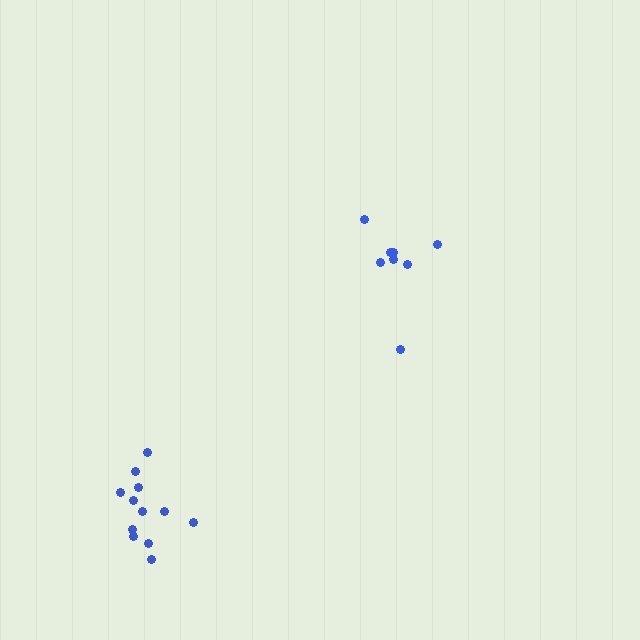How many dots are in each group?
Group 1: 8 dots, Group 2: 12 dots (20 total).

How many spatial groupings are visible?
There are 2 spatial groupings.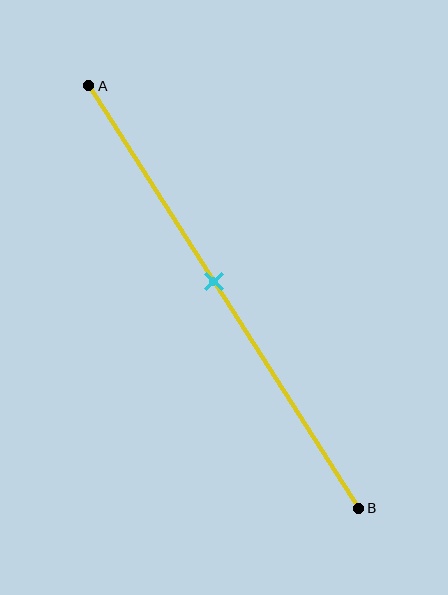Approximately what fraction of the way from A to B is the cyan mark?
The cyan mark is approximately 45% of the way from A to B.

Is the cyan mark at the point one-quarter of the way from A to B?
No, the mark is at about 45% from A, not at the 25% one-quarter point.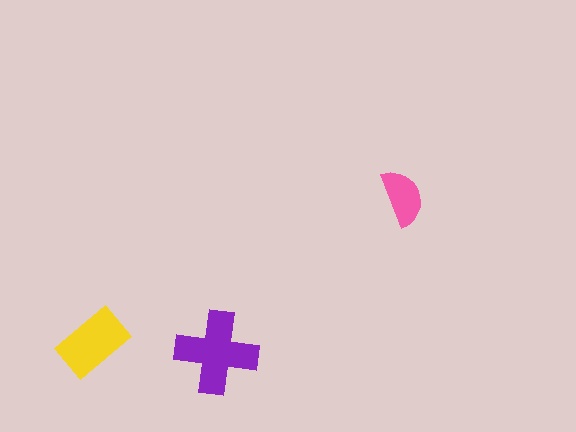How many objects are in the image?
There are 3 objects in the image.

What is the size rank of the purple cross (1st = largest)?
1st.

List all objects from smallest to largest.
The pink semicircle, the yellow rectangle, the purple cross.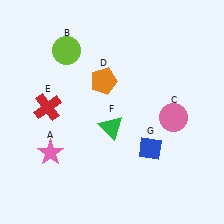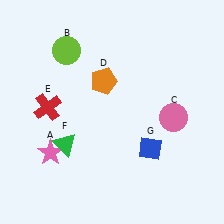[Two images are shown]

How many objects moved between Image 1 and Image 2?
1 object moved between the two images.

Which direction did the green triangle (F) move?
The green triangle (F) moved left.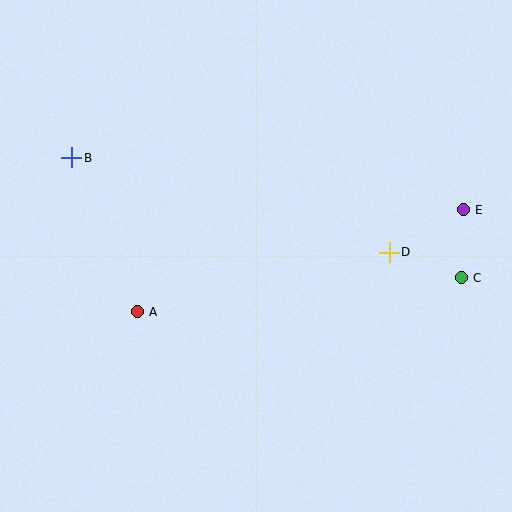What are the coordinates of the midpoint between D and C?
The midpoint between D and C is at (425, 265).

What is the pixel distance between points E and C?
The distance between E and C is 68 pixels.